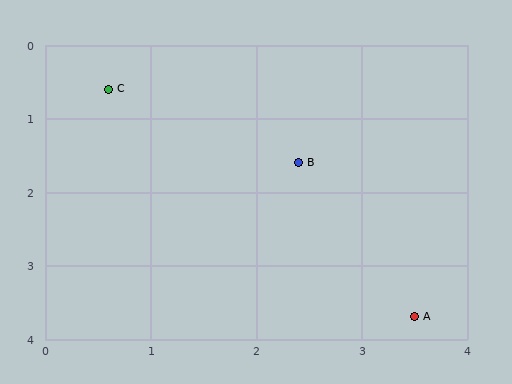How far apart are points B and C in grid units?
Points B and C are about 2.1 grid units apart.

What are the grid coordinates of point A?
Point A is at approximately (3.5, 3.7).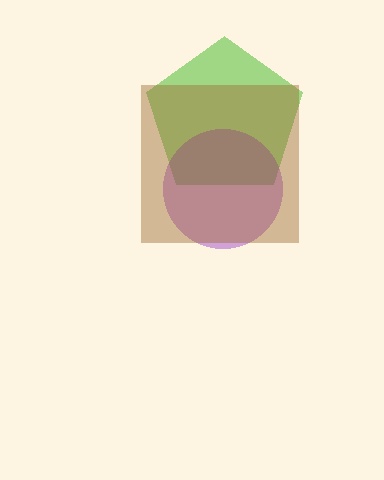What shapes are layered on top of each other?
The layered shapes are: a lime pentagon, a purple circle, a brown square.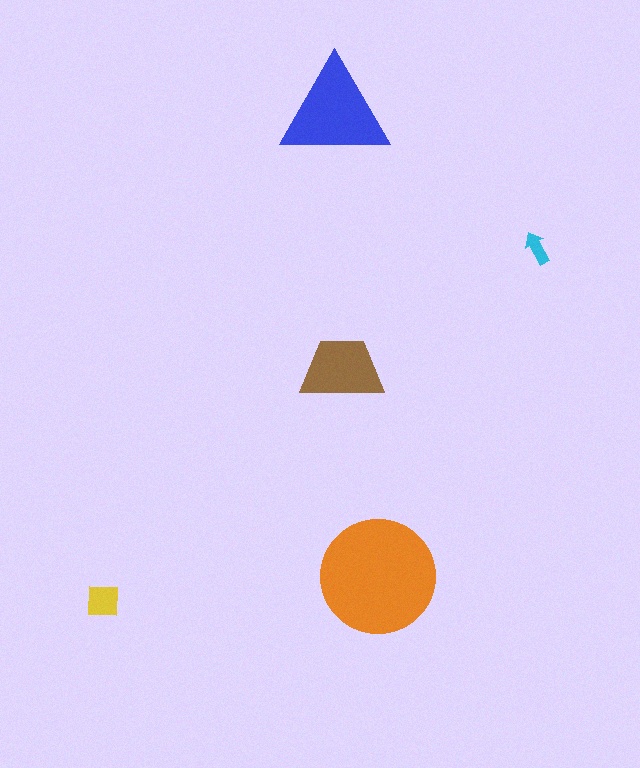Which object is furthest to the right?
The cyan arrow is rightmost.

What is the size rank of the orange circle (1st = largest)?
1st.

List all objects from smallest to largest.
The cyan arrow, the yellow square, the brown trapezoid, the blue triangle, the orange circle.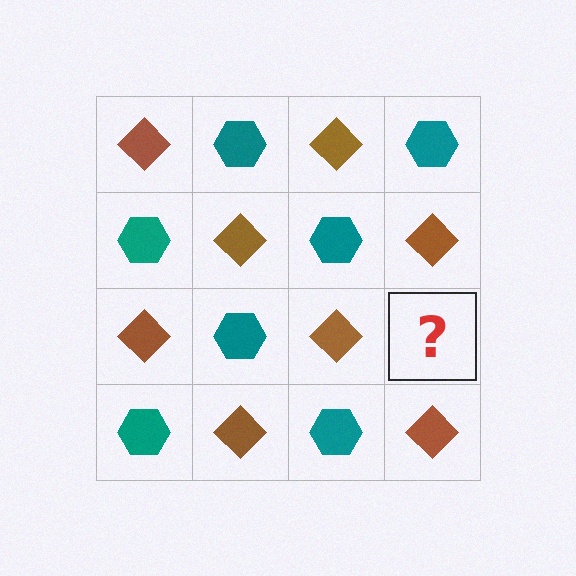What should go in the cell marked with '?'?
The missing cell should contain a teal hexagon.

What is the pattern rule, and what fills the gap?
The rule is that it alternates brown diamond and teal hexagon in a checkerboard pattern. The gap should be filled with a teal hexagon.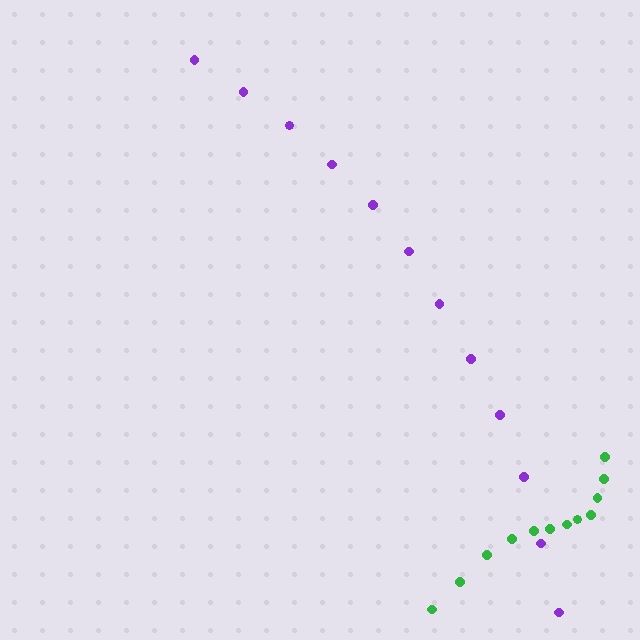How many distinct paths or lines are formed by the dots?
There are 2 distinct paths.